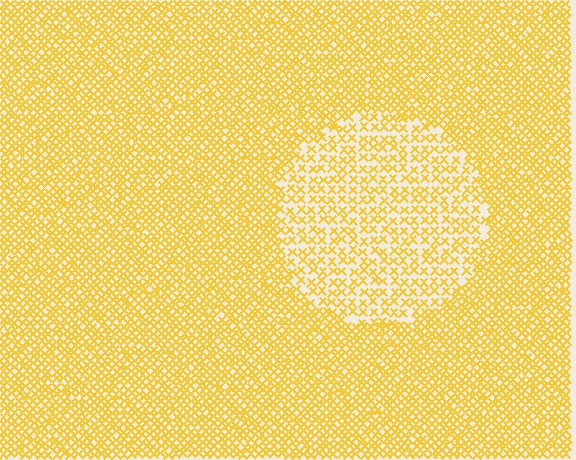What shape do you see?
I see a circle.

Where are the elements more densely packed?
The elements are more densely packed outside the circle boundary.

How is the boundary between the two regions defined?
The boundary is defined by a change in element density (approximately 1.9x ratio). All elements are the same color, size, and shape.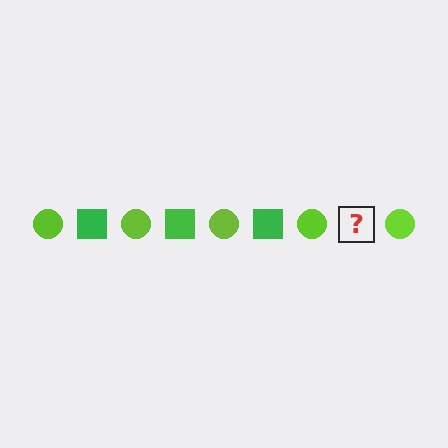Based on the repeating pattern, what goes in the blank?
The blank should be a green square.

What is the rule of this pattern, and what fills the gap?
The rule is that the pattern alternates between lime circle and green square. The gap should be filled with a green square.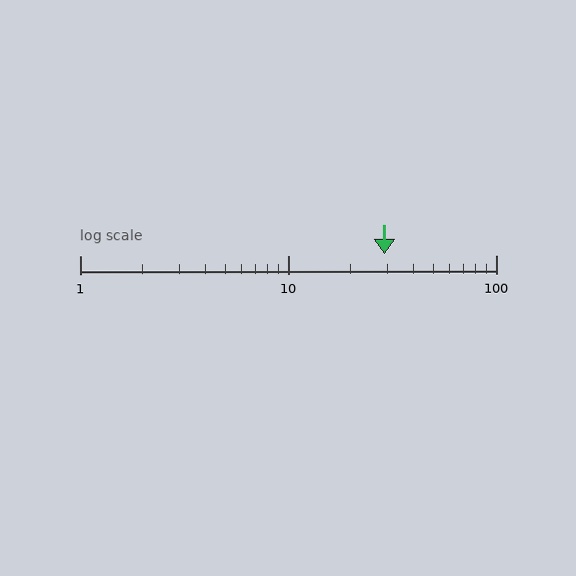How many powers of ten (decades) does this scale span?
The scale spans 2 decades, from 1 to 100.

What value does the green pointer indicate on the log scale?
The pointer indicates approximately 29.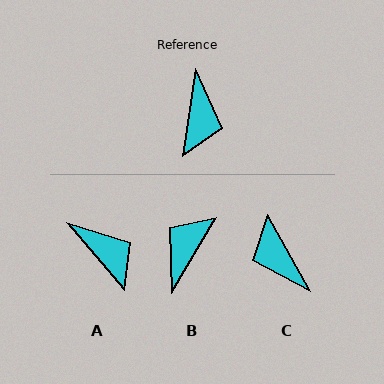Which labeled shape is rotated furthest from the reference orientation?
B, about 158 degrees away.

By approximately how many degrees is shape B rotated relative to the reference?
Approximately 158 degrees counter-clockwise.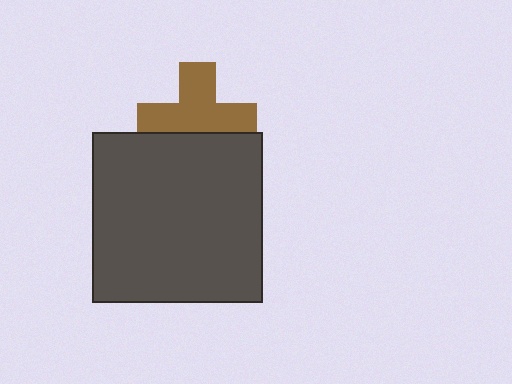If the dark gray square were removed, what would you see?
You would see the complete brown cross.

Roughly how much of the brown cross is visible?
Most of it is visible (roughly 66%).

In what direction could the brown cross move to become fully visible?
The brown cross could move up. That would shift it out from behind the dark gray square entirely.